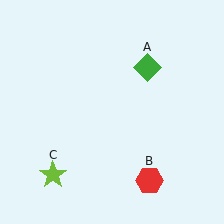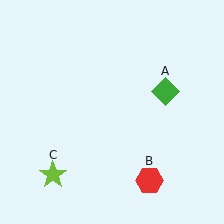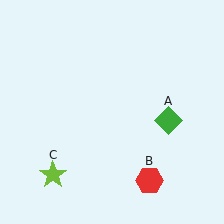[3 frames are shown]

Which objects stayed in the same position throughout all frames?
Red hexagon (object B) and lime star (object C) remained stationary.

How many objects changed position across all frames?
1 object changed position: green diamond (object A).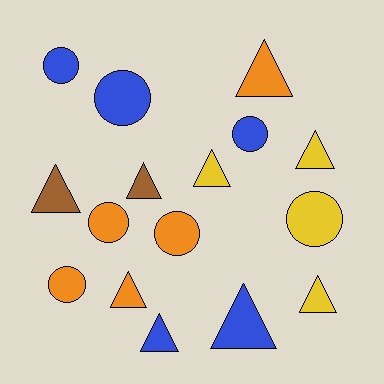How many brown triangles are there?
There are 2 brown triangles.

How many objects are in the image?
There are 16 objects.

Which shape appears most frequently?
Triangle, with 9 objects.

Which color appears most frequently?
Orange, with 5 objects.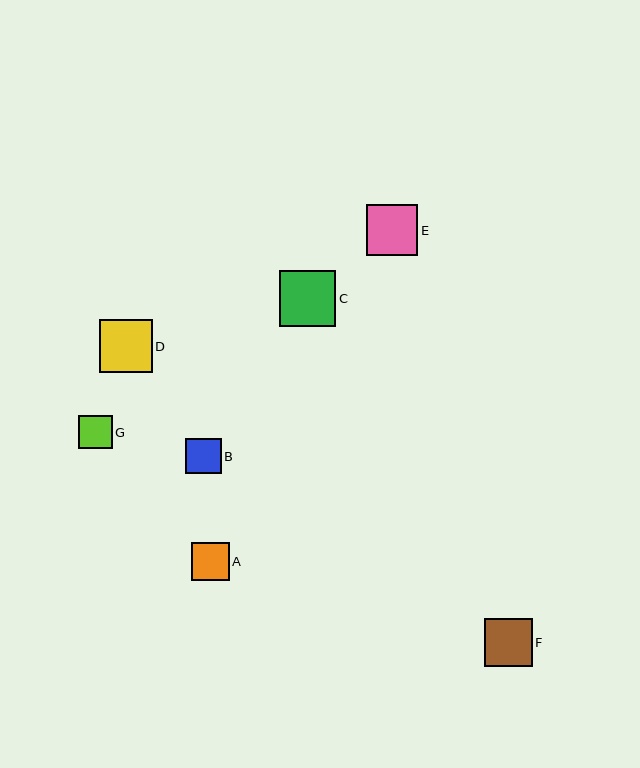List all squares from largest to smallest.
From largest to smallest: C, D, E, F, A, B, G.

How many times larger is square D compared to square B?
Square D is approximately 1.5 times the size of square B.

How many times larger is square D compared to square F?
Square D is approximately 1.1 times the size of square F.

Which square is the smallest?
Square G is the smallest with a size of approximately 34 pixels.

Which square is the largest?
Square C is the largest with a size of approximately 56 pixels.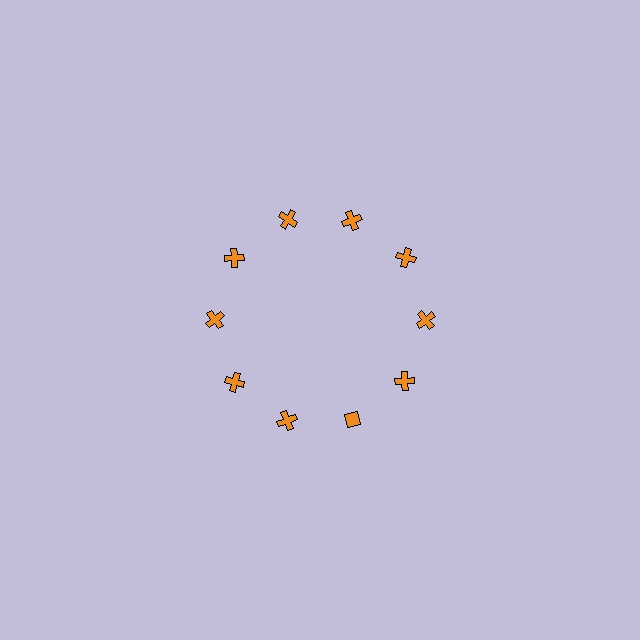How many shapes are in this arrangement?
There are 10 shapes arranged in a ring pattern.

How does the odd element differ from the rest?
It has a different shape: diamond instead of cross.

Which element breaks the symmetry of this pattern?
The orange diamond at roughly the 5 o'clock position breaks the symmetry. All other shapes are orange crosses.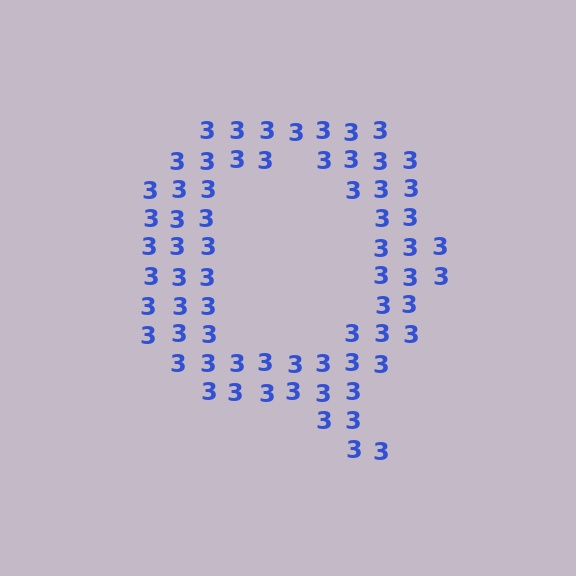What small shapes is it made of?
It is made of small digit 3's.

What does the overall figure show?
The overall figure shows the letter Q.